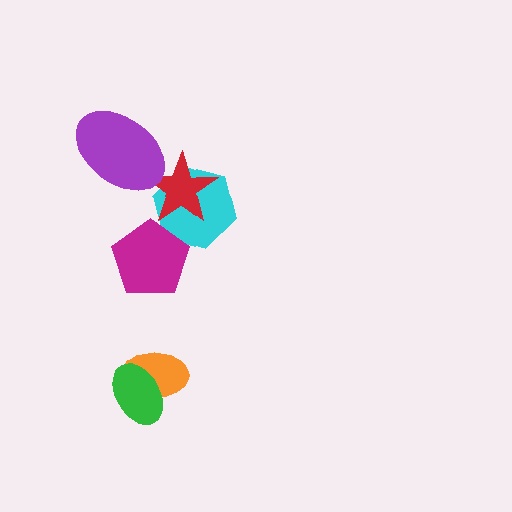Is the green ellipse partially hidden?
No, no other shape covers it.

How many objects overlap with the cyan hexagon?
2 objects overlap with the cyan hexagon.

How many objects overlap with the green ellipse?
1 object overlaps with the green ellipse.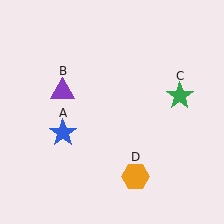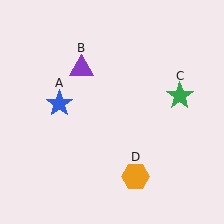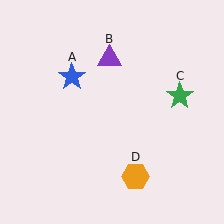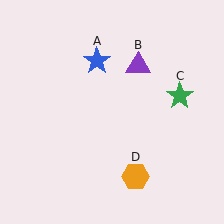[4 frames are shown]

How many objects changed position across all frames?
2 objects changed position: blue star (object A), purple triangle (object B).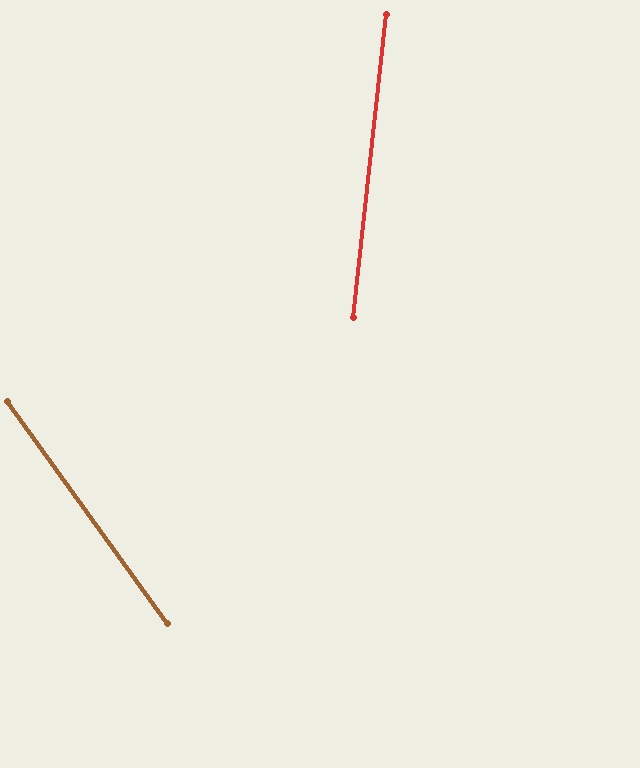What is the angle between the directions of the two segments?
Approximately 42 degrees.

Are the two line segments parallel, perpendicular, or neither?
Neither parallel nor perpendicular — they differ by about 42°.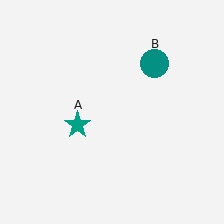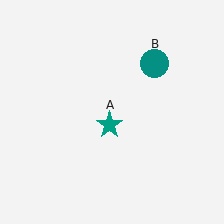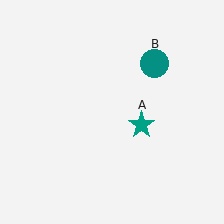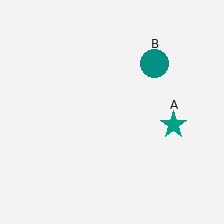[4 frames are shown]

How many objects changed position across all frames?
1 object changed position: teal star (object A).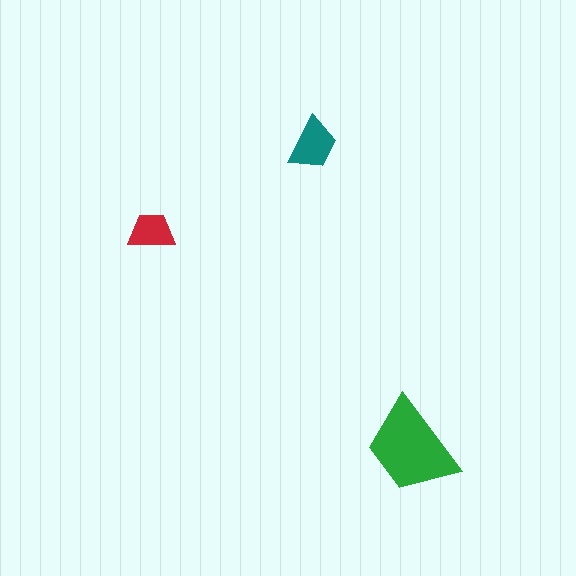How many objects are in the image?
There are 3 objects in the image.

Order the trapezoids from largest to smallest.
the green one, the teal one, the red one.